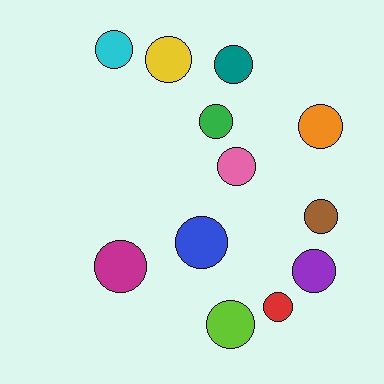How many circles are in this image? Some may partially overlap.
There are 12 circles.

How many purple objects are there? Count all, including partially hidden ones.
There is 1 purple object.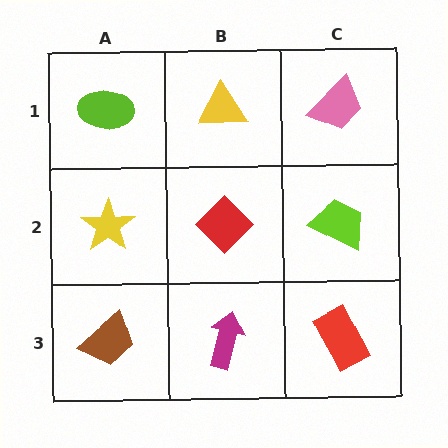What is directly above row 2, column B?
A yellow triangle.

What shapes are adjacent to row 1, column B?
A red diamond (row 2, column B), a lime ellipse (row 1, column A), a pink trapezoid (row 1, column C).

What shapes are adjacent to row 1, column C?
A lime trapezoid (row 2, column C), a yellow triangle (row 1, column B).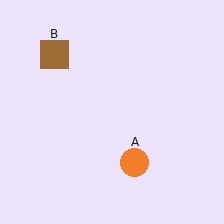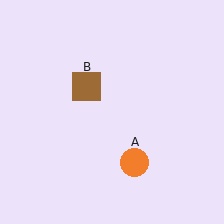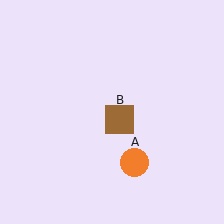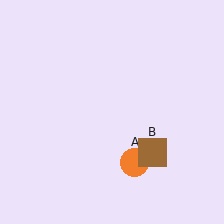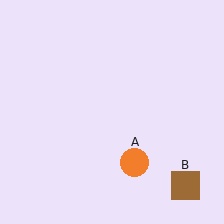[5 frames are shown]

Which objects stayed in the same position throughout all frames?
Orange circle (object A) remained stationary.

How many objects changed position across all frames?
1 object changed position: brown square (object B).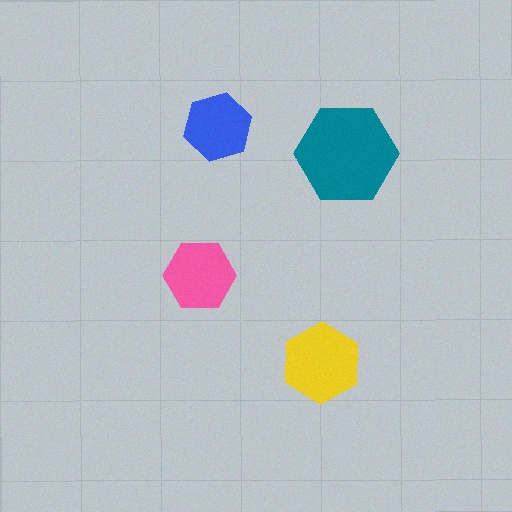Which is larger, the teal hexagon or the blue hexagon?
The teal one.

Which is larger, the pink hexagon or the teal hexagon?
The teal one.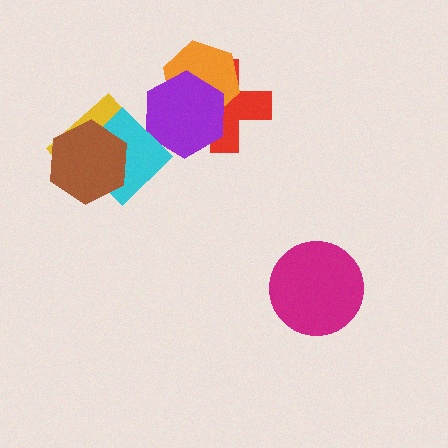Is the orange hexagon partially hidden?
Yes, it is partially covered by another shape.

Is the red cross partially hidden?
Yes, it is partially covered by another shape.